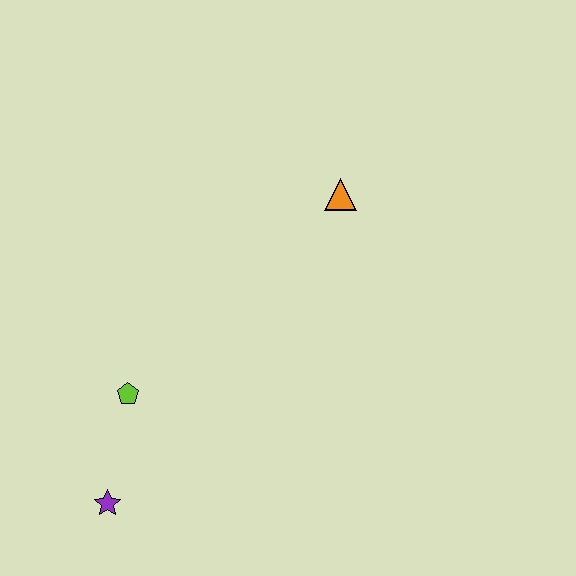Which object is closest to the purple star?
The lime pentagon is closest to the purple star.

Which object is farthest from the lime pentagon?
The orange triangle is farthest from the lime pentagon.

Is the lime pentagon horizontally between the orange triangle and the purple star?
Yes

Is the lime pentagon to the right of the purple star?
Yes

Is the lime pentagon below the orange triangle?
Yes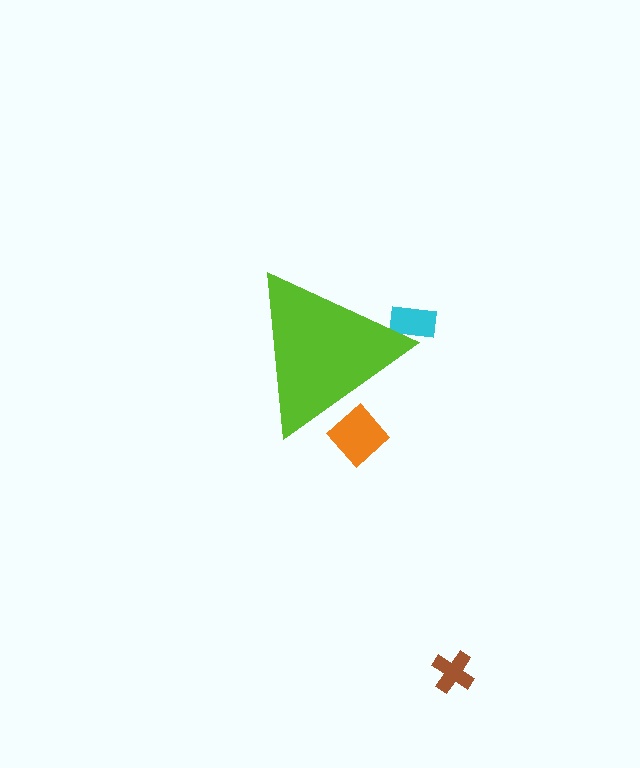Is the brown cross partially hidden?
No, the brown cross is fully visible.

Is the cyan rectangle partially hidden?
Yes, the cyan rectangle is partially hidden behind the lime triangle.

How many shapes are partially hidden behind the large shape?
2 shapes are partially hidden.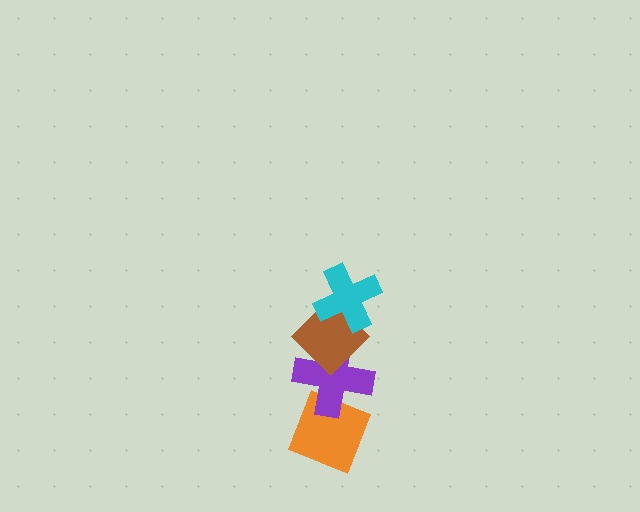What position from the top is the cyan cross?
The cyan cross is 1st from the top.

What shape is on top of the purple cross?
The brown diamond is on top of the purple cross.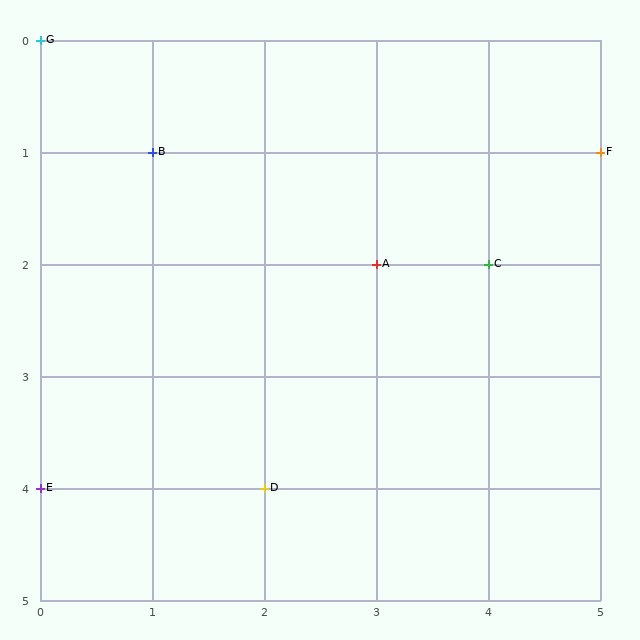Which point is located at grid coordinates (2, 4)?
Point D is at (2, 4).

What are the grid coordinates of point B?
Point B is at grid coordinates (1, 1).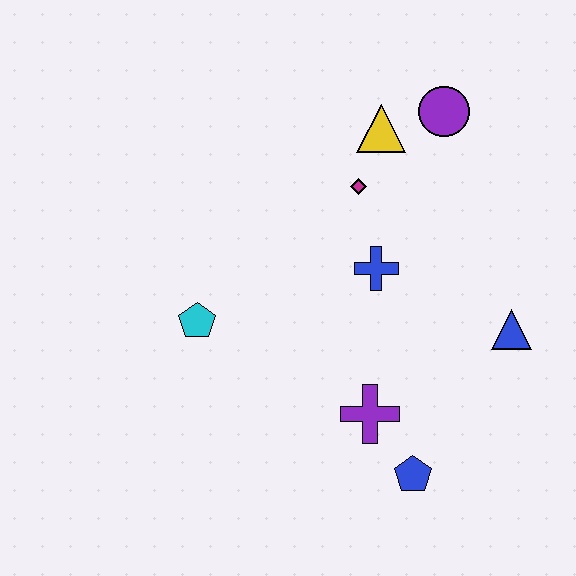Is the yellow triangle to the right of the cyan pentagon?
Yes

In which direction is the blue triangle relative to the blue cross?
The blue triangle is to the right of the blue cross.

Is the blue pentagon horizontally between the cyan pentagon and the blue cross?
No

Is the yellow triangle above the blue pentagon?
Yes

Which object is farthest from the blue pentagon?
The purple circle is farthest from the blue pentagon.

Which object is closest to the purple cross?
The blue pentagon is closest to the purple cross.